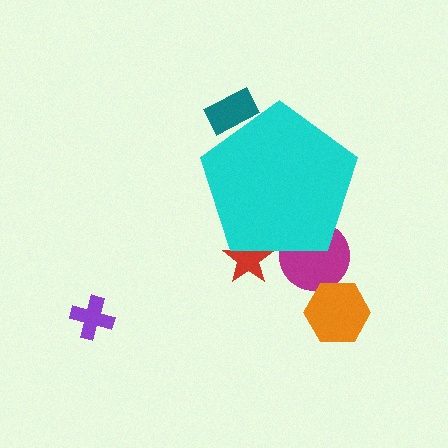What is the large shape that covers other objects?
A cyan pentagon.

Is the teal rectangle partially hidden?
Yes, the teal rectangle is partially hidden behind the cyan pentagon.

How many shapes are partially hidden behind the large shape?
3 shapes are partially hidden.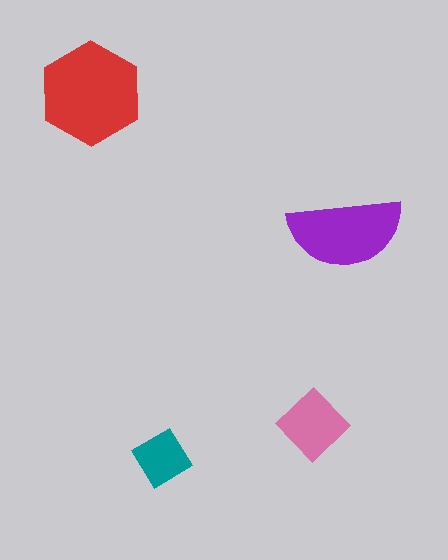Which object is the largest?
The red hexagon.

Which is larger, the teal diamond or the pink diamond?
The pink diamond.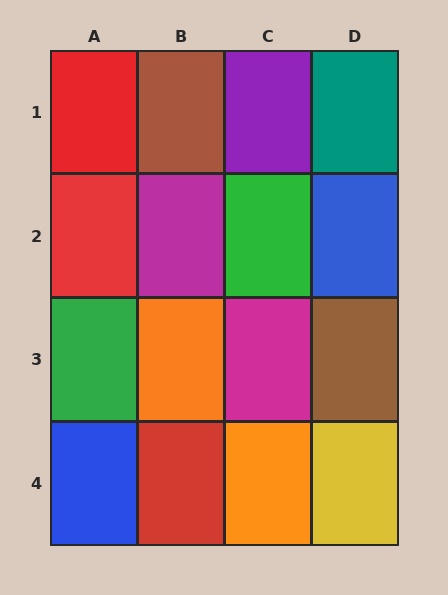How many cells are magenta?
2 cells are magenta.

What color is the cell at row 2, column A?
Red.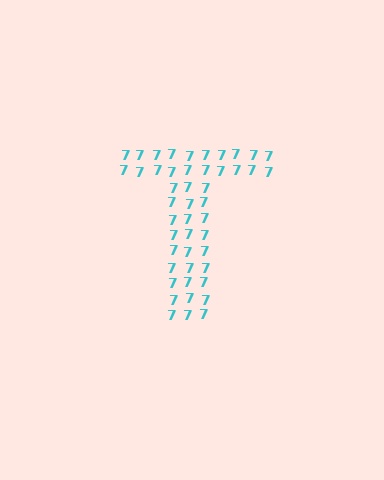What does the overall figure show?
The overall figure shows the letter T.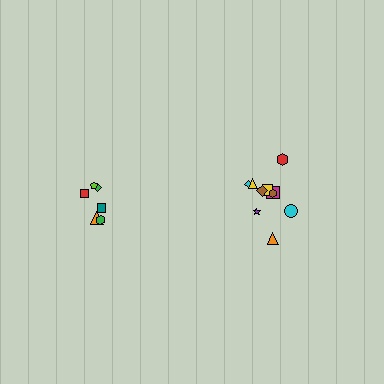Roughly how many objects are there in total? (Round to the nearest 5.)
Roughly 15 objects in total.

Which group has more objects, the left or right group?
The right group.